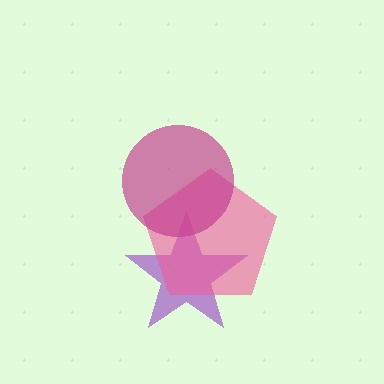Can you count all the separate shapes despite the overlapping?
Yes, there are 3 separate shapes.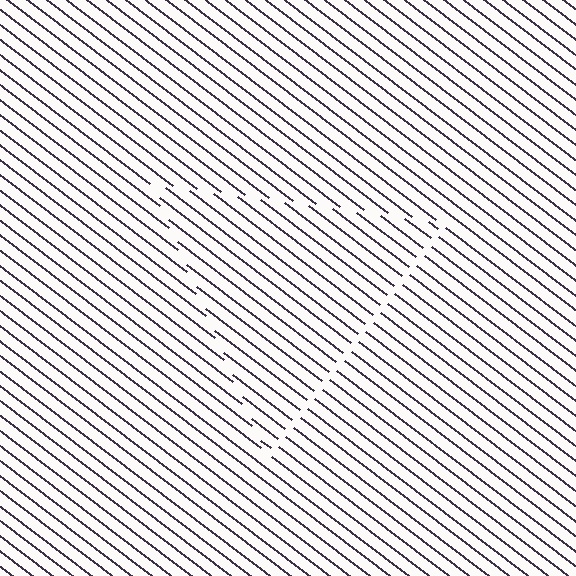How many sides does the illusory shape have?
3 sides — the line-ends trace a triangle.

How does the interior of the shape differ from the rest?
The interior of the shape contains the same grating, shifted by half a period — the contour is defined by the phase discontinuity where line-ends from the inner and outer gratings abut.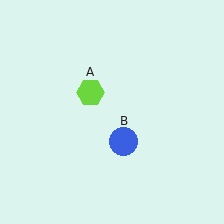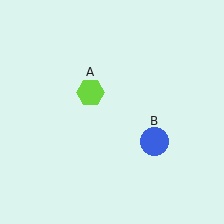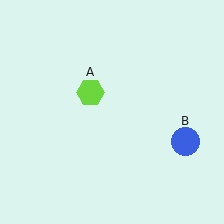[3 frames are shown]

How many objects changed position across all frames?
1 object changed position: blue circle (object B).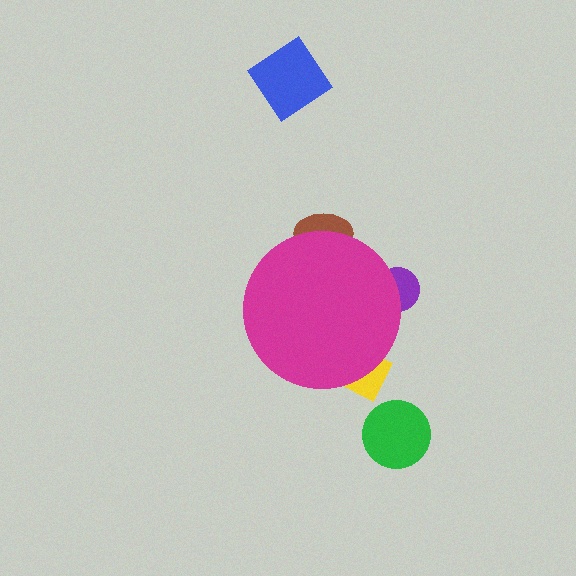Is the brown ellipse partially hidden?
Yes, the brown ellipse is partially hidden behind the magenta circle.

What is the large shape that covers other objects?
A magenta circle.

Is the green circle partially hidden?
No, the green circle is fully visible.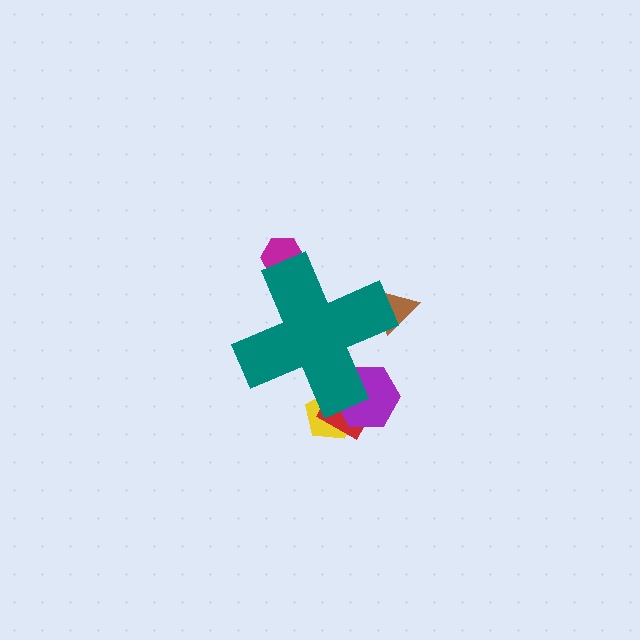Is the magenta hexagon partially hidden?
Yes, the magenta hexagon is partially hidden behind the teal cross.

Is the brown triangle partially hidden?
Yes, the brown triangle is partially hidden behind the teal cross.